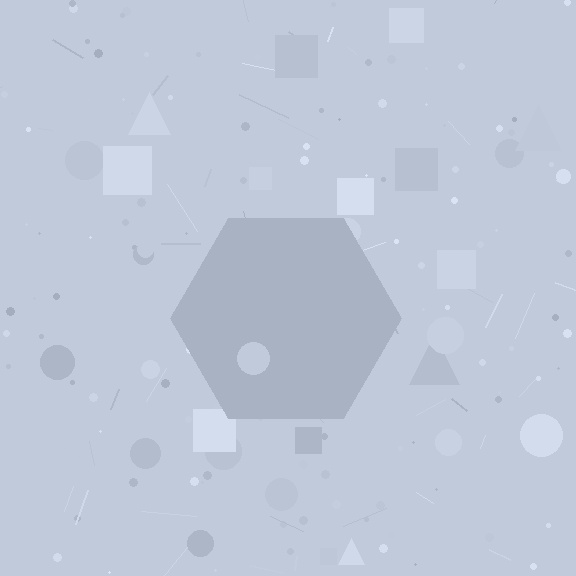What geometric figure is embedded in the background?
A hexagon is embedded in the background.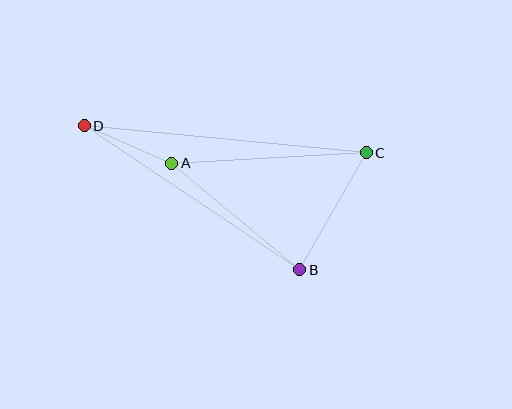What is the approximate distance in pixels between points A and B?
The distance between A and B is approximately 167 pixels.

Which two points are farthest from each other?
Points C and D are farthest from each other.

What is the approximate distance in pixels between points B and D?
The distance between B and D is approximately 259 pixels.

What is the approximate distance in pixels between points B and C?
The distance between B and C is approximately 135 pixels.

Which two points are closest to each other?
Points A and D are closest to each other.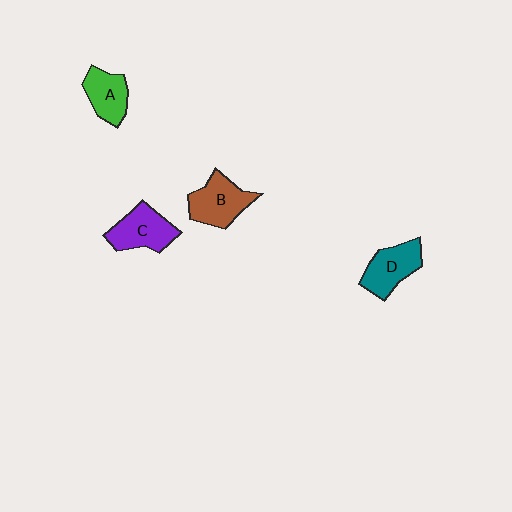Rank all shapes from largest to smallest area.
From largest to smallest: B (brown), C (purple), D (teal), A (green).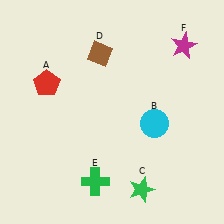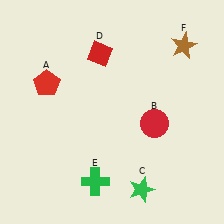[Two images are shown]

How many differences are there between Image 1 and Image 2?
There are 3 differences between the two images.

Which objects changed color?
B changed from cyan to red. D changed from brown to red. F changed from magenta to brown.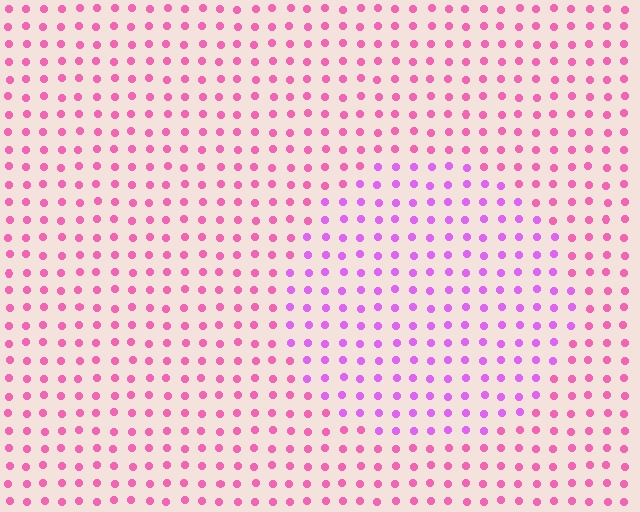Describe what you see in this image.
The image is filled with small pink elements in a uniform arrangement. A circle-shaped region is visible where the elements are tinted to a slightly different hue, forming a subtle color boundary.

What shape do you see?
I see a circle.